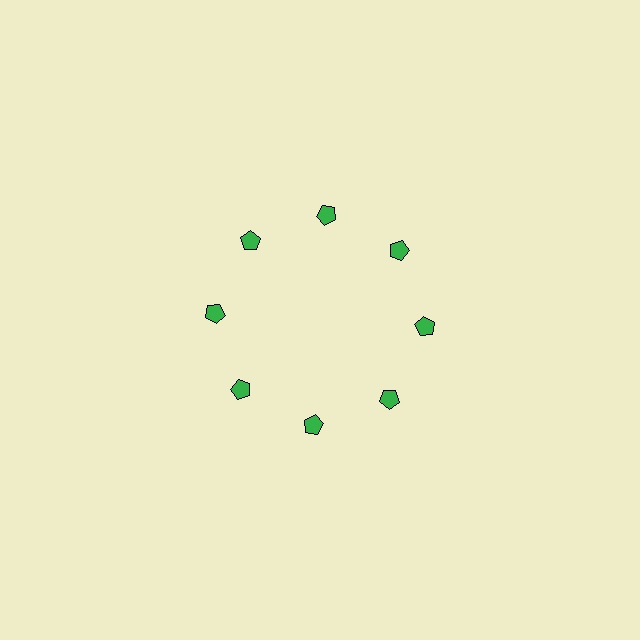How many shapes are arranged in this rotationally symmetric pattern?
There are 8 shapes, arranged in 8 groups of 1.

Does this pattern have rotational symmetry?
Yes, this pattern has 8-fold rotational symmetry. It looks the same after rotating 45 degrees around the center.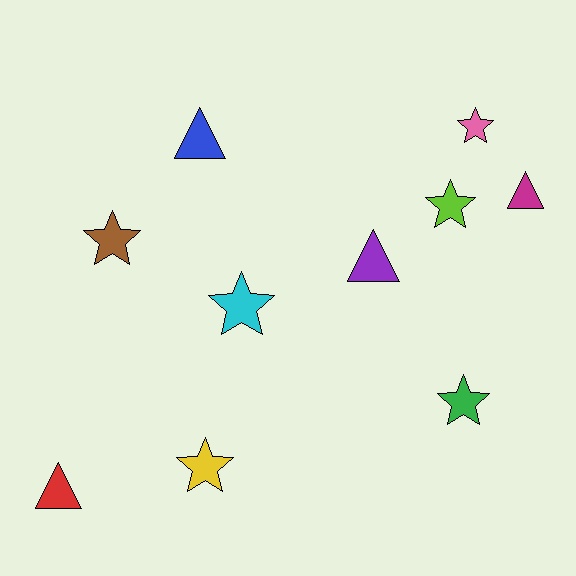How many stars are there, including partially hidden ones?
There are 6 stars.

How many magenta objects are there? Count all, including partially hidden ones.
There is 1 magenta object.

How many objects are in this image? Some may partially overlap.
There are 10 objects.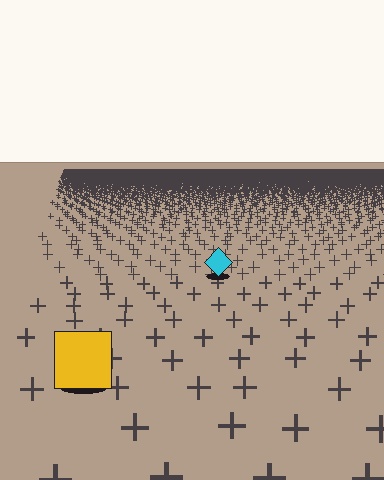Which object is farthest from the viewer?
The cyan diamond is farthest from the viewer. It appears smaller and the ground texture around it is denser.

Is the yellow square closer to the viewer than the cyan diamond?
Yes. The yellow square is closer — you can tell from the texture gradient: the ground texture is coarser near it.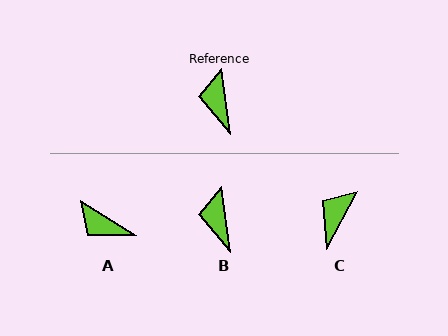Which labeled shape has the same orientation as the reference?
B.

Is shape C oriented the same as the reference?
No, it is off by about 37 degrees.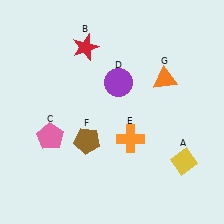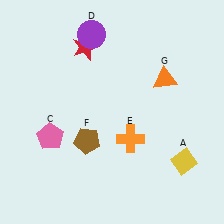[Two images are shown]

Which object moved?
The purple circle (D) moved up.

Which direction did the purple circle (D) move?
The purple circle (D) moved up.